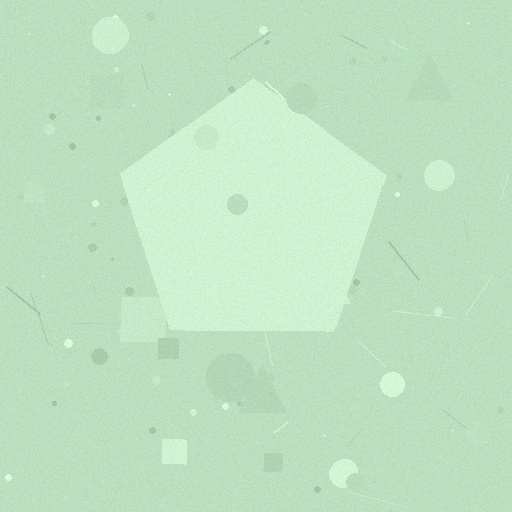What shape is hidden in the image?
A pentagon is hidden in the image.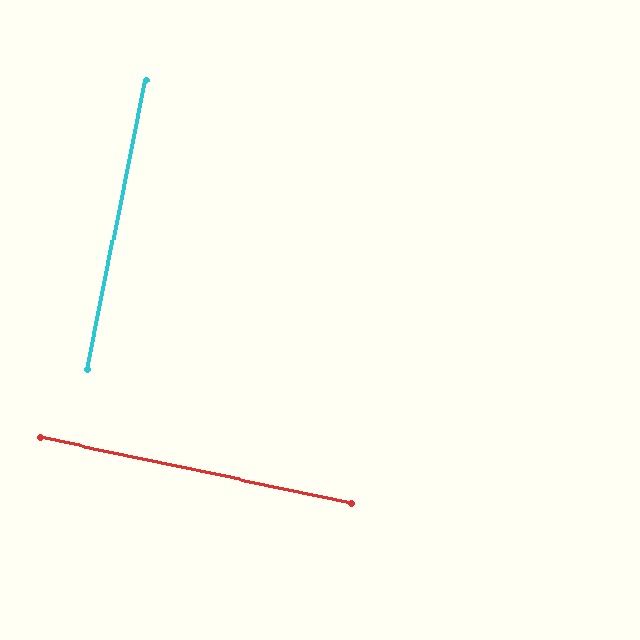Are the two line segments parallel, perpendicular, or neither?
Perpendicular — they meet at approximately 89°.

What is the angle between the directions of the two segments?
Approximately 89 degrees.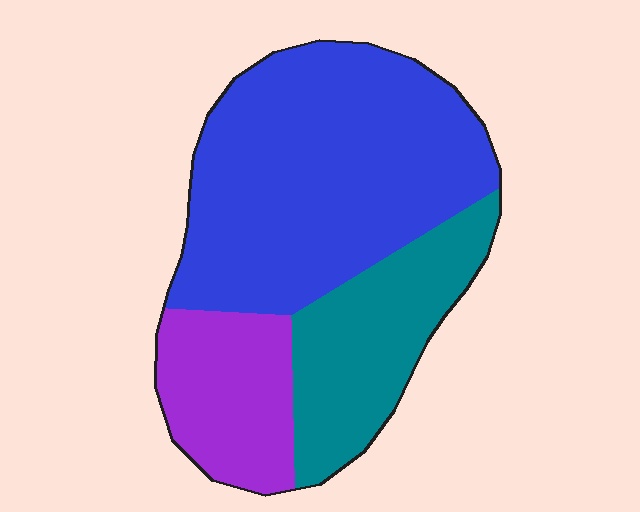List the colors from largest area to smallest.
From largest to smallest: blue, teal, purple.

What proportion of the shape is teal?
Teal covers about 25% of the shape.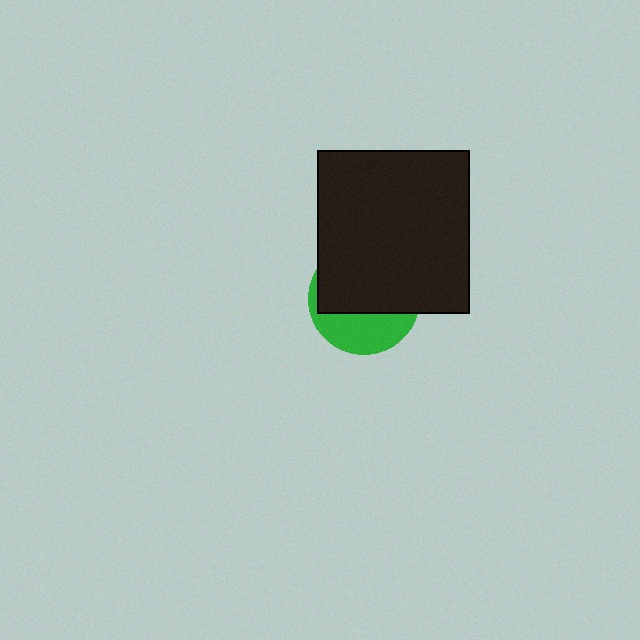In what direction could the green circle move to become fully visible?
The green circle could move down. That would shift it out from behind the black rectangle entirely.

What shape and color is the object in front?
The object in front is a black rectangle.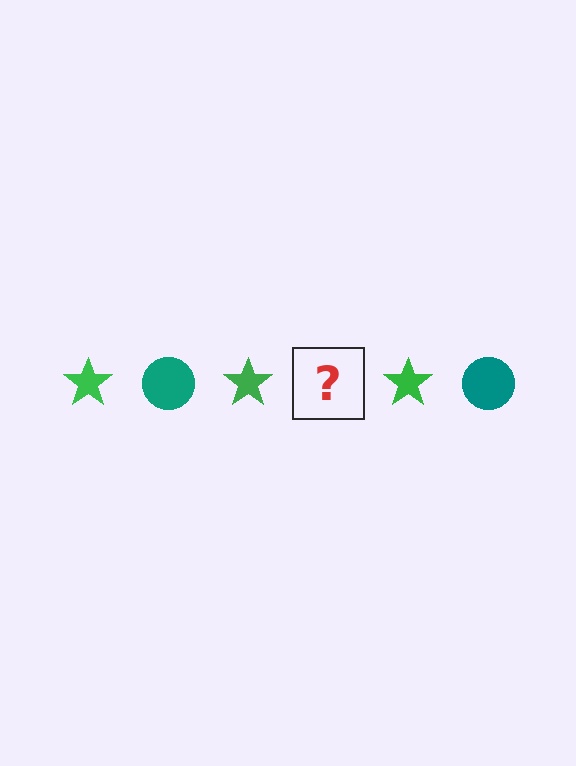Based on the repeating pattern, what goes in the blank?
The blank should be a teal circle.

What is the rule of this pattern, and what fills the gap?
The rule is that the pattern alternates between green star and teal circle. The gap should be filled with a teal circle.